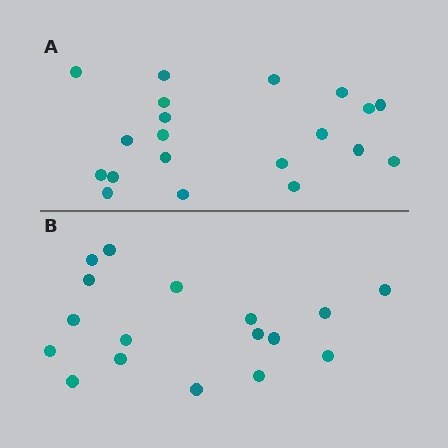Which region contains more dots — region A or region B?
Region A (the top region) has more dots.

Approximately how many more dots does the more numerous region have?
Region A has just a few more — roughly 2 or 3 more dots than region B.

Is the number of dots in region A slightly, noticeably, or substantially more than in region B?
Region A has only slightly more — the two regions are fairly close. The ratio is roughly 1.2 to 1.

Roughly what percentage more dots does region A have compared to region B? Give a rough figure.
About 20% more.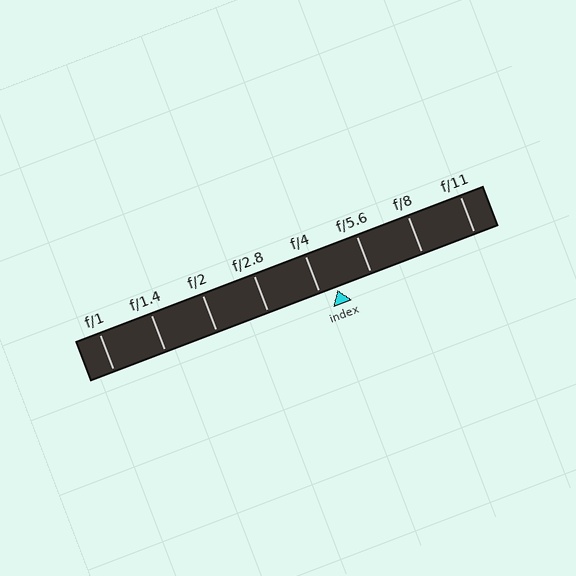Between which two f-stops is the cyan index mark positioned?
The index mark is between f/4 and f/5.6.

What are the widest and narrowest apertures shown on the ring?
The widest aperture shown is f/1 and the narrowest is f/11.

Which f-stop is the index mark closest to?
The index mark is closest to f/4.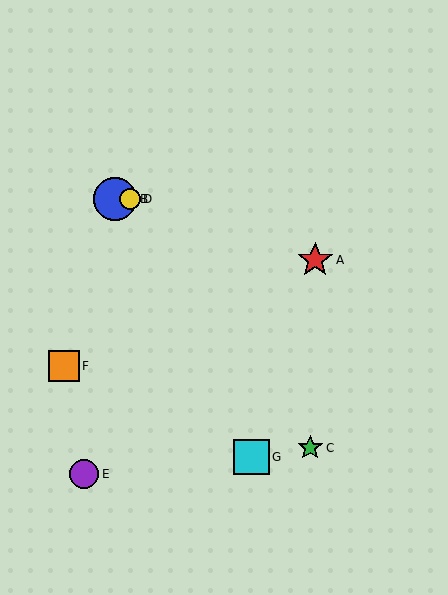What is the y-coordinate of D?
Object D is at y≈199.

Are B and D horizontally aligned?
Yes, both are at y≈199.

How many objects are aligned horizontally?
2 objects (B, D) are aligned horizontally.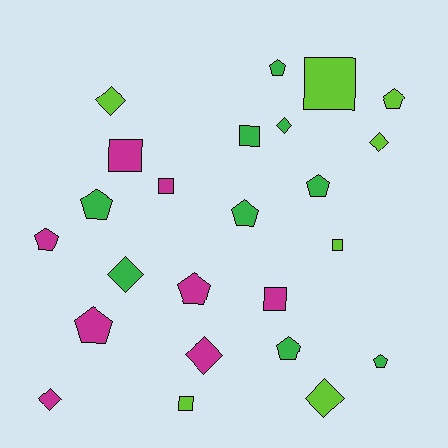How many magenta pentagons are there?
There are 3 magenta pentagons.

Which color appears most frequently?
Green, with 9 objects.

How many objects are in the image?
There are 24 objects.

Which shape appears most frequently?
Pentagon, with 10 objects.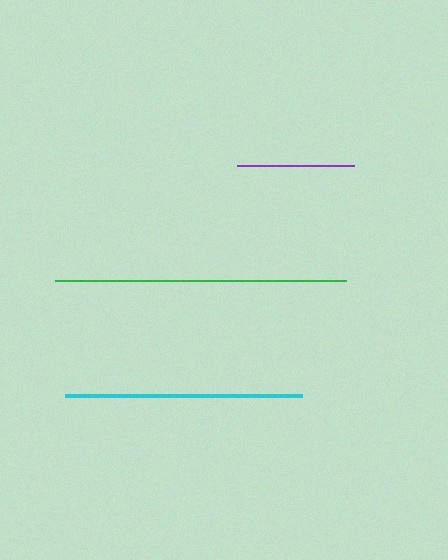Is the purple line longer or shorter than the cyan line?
The cyan line is longer than the purple line.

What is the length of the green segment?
The green segment is approximately 291 pixels long.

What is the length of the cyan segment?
The cyan segment is approximately 237 pixels long.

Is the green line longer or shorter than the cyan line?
The green line is longer than the cyan line.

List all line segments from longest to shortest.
From longest to shortest: green, cyan, purple.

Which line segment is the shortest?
The purple line is the shortest at approximately 117 pixels.